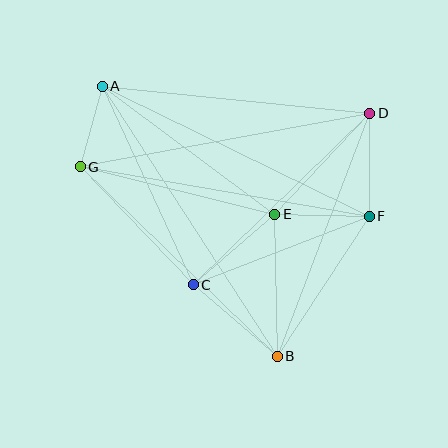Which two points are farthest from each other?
Points A and B are farthest from each other.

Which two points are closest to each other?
Points A and G are closest to each other.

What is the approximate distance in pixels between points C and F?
The distance between C and F is approximately 189 pixels.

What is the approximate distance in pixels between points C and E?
The distance between C and E is approximately 108 pixels.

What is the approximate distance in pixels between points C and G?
The distance between C and G is approximately 163 pixels.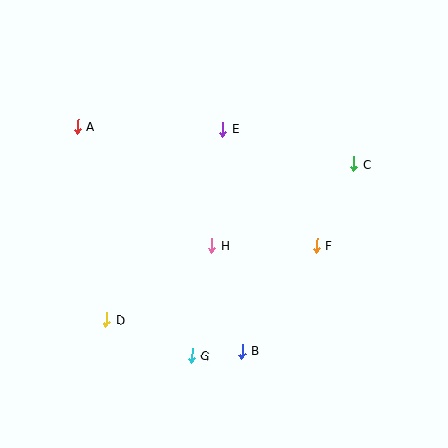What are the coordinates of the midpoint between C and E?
The midpoint between C and E is at (288, 147).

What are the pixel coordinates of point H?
Point H is at (212, 245).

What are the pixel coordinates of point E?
Point E is at (223, 129).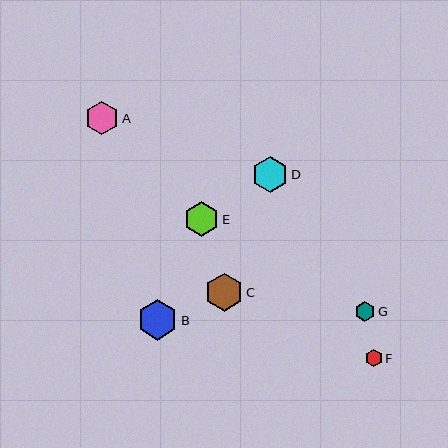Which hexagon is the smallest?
Hexagon F is the smallest with a size of approximately 17 pixels.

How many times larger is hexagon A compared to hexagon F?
Hexagon A is approximately 2.0 times the size of hexagon F.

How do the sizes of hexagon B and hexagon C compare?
Hexagon B and hexagon C are approximately the same size.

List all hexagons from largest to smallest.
From largest to smallest: B, C, D, E, A, G, F.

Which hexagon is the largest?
Hexagon B is the largest with a size of approximately 40 pixels.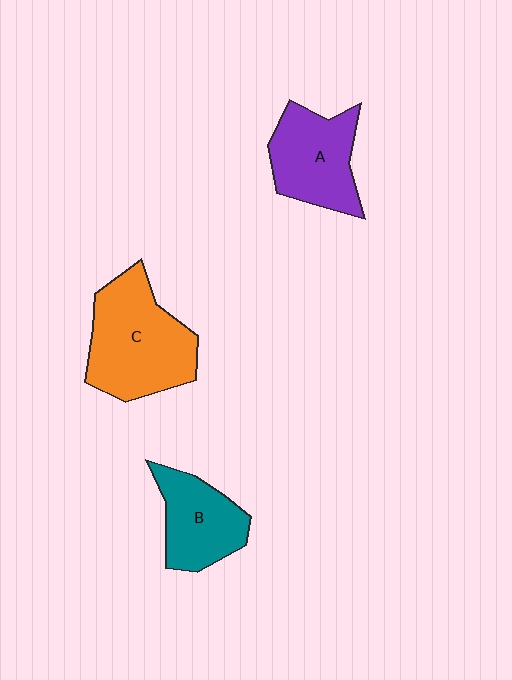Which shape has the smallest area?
Shape B (teal).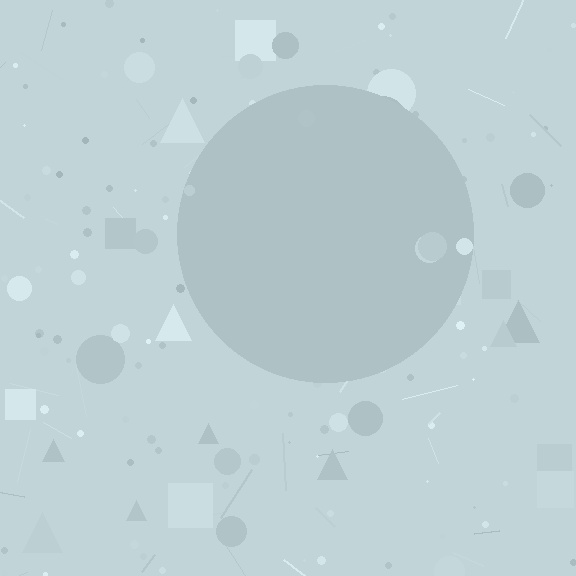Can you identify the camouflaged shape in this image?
The camouflaged shape is a circle.